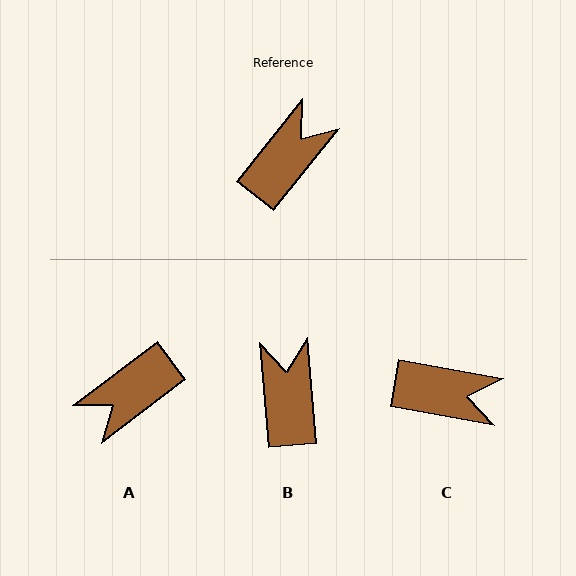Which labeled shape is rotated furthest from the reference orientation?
A, about 166 degrees away.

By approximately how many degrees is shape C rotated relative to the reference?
Approximately 62 degrees clockwise.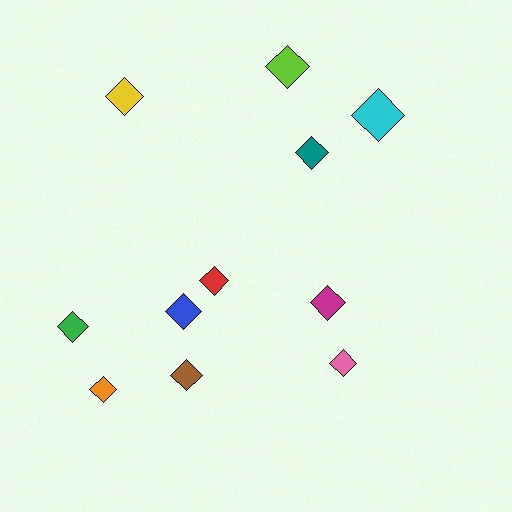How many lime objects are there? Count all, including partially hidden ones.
There is 1 lime object.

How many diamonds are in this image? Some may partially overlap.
There are 11 diamonds.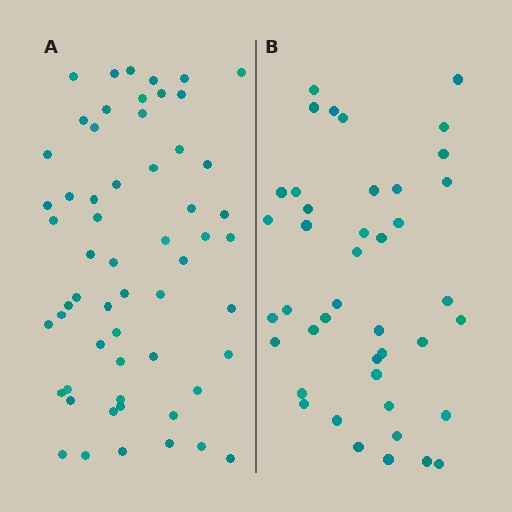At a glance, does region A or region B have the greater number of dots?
Region A (the left region) has more dots.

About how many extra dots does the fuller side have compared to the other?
Region A has approximately 15 more dots than region B.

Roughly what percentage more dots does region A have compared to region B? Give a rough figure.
About 40% more.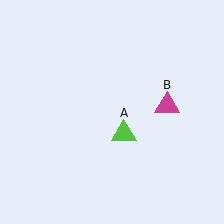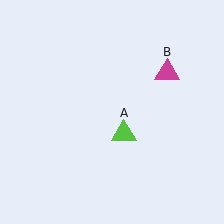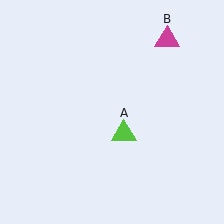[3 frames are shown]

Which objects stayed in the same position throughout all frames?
Lime triangle (object A) remained stationary.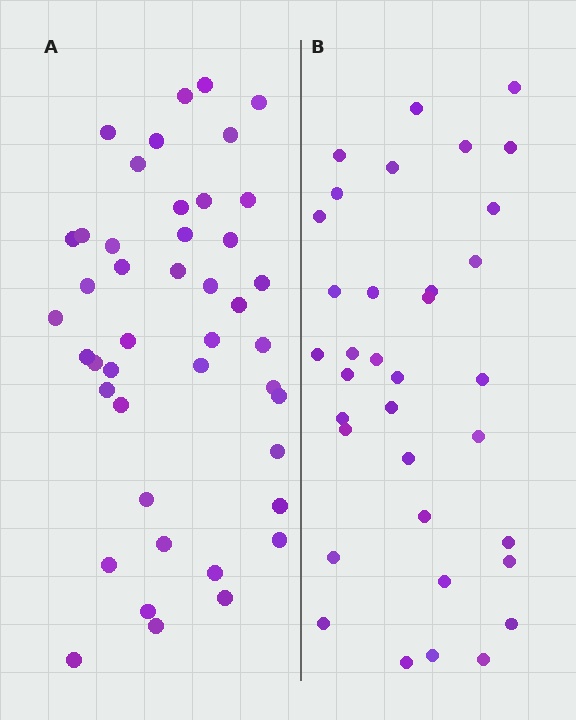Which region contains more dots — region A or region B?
Region A (the left region) has more dots.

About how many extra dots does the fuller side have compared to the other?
Region A has roughly 8 or so more dots than region B.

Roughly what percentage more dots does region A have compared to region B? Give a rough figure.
About 25% more.